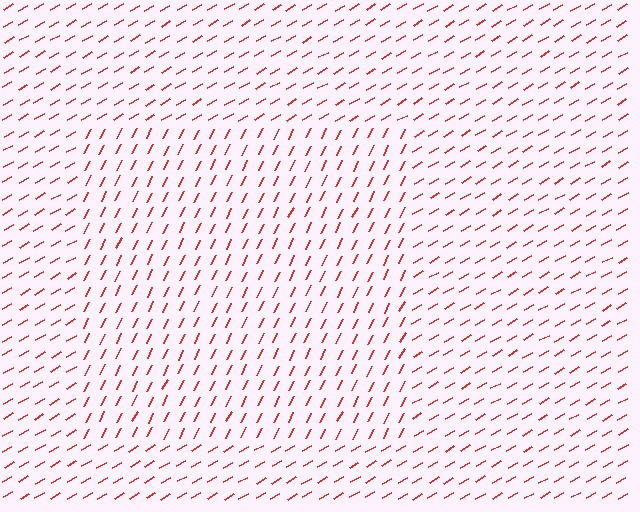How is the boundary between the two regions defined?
The boundary is defined purely by a change in line orientation (approximately 33 degrees difference). All lines are the same color and thickness.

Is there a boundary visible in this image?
Yes, there is a texture boundary formed by a change in line orientation.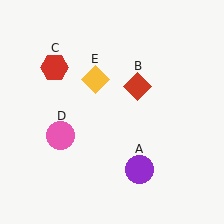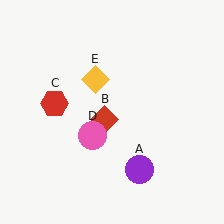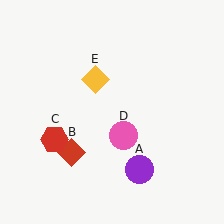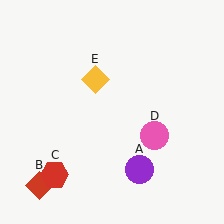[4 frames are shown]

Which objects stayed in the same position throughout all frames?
Purple circle (object A) and yellow diamond (object E) remained stationary.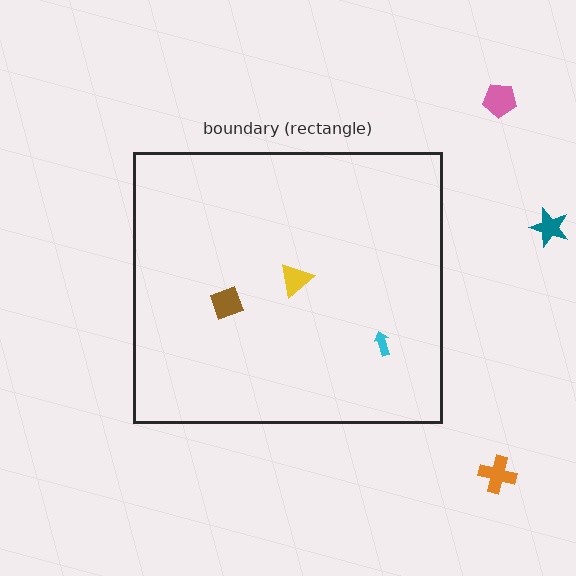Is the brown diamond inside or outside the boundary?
Inside.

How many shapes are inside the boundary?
3 inside, 3 outside.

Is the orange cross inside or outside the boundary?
Outside.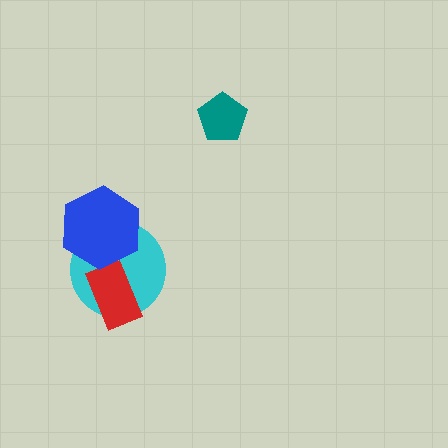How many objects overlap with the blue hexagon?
1 object overlaps with the blue hexagon.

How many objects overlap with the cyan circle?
2 objects overlap with the cyan circle.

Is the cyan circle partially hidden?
Yes, it is partially covered by another shape.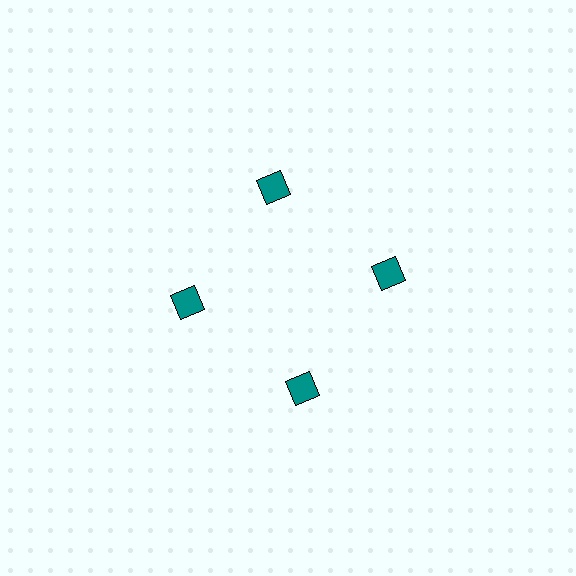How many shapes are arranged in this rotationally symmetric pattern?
There are 4 shapes, arranged in 4 groups of 1.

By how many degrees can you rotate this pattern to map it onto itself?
The pattern maps onto itself every 90 degrees of rotation.